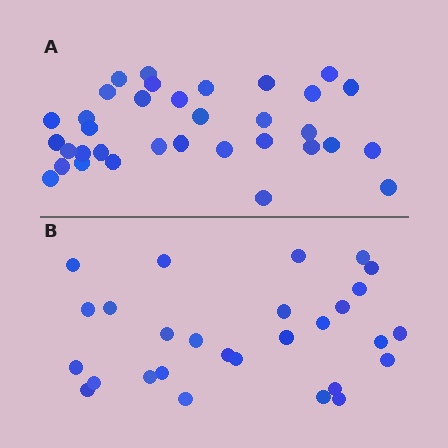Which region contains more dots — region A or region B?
Region A (the top region) has more dots.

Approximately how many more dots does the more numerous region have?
Region A has about 6 more dots than region B.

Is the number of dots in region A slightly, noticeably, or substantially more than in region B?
Region A has only slightly more — the two regions are fairly close. The ratio is roughly 1.2 to 1.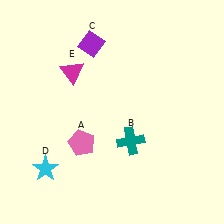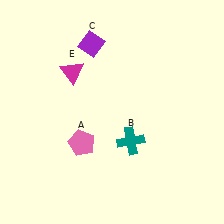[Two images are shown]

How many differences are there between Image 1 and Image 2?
There is 1 difference between the two images.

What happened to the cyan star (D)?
The cyan star (D) was removed in Image 2. It was in the bottom-left area of Image 1.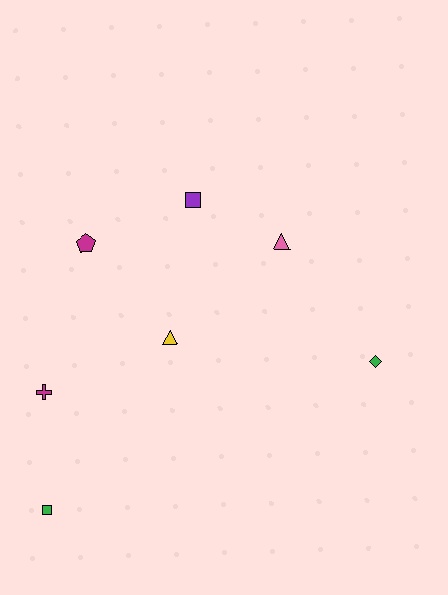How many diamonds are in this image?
There is 1 diamond.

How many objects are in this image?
There are 7 objects.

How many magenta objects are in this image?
There are 2 magenta objects.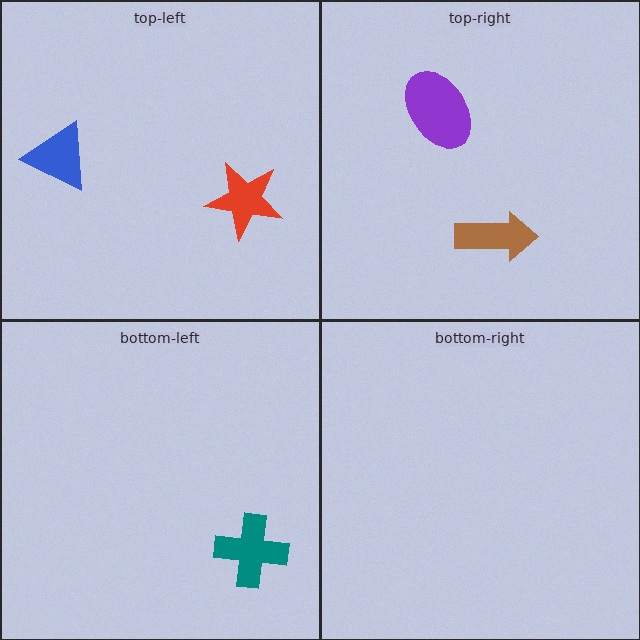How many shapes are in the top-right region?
2.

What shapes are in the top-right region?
The brown arrow, the purple ellipse.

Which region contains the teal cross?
The bottom-left region.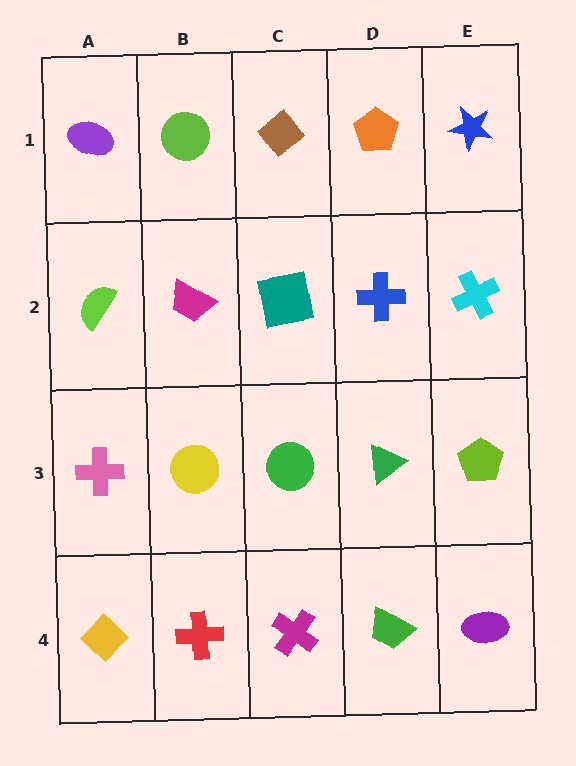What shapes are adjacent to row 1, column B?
A magenta trapezoid (row 2, column B), a purple ellipse (row 1, column A), a brown diamond (row 1, column C).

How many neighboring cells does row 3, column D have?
4.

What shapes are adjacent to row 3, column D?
A blue cross (row 2, column D), a green trapezoid (row 4, column D), a green circle (row 3, column C), a lime pentagon (row 3, column E).